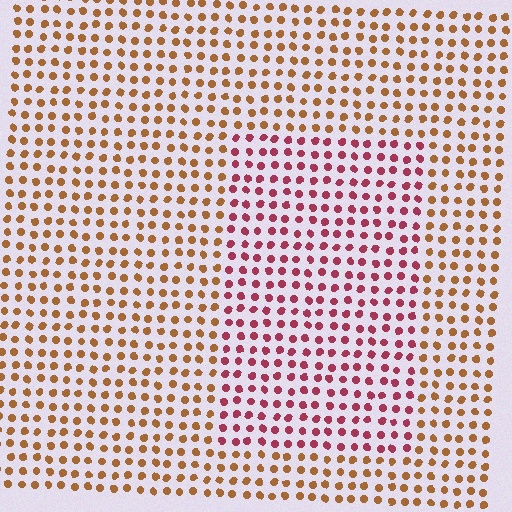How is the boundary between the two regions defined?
The boundary is defined purely by a slight shift in hue (about 46 degrees). Spacing, size, and orientation are identical on both sides.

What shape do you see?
I see a rectangle.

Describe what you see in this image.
The image is filled with small brown elements in a uniform arrangement. A rectangle-shaped region is visible where the elements are tinted to a slightly different hue, forming a subtle color boundary.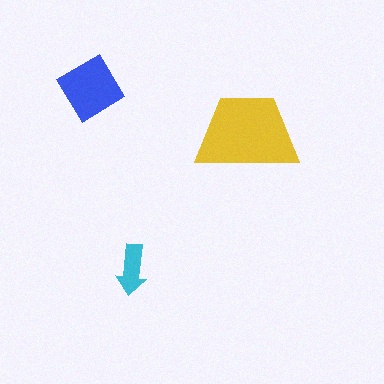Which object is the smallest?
The cyan arrow.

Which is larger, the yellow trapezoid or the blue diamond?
The yellow trapezoid.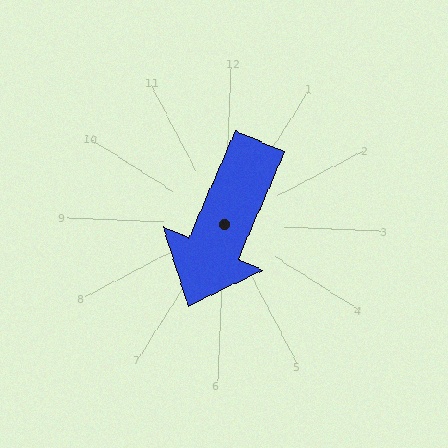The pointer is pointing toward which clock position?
Roughly 7 o'clock.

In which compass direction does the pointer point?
South.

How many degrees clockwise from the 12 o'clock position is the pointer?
Approximately 201 degrees.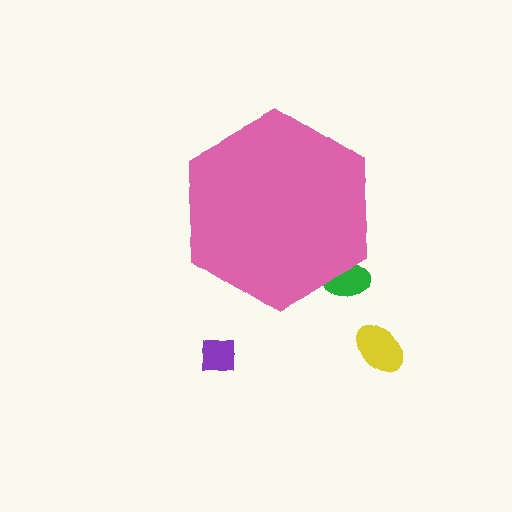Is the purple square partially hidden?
No, the purple square is fully visible.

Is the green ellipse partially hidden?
Yes, the green ellipse is partially hidden behind the pink hexagon.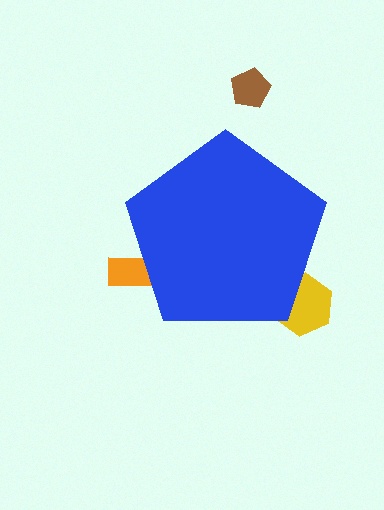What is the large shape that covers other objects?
A blue pentagon.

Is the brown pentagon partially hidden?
No, the brown pentagon is fully visible.